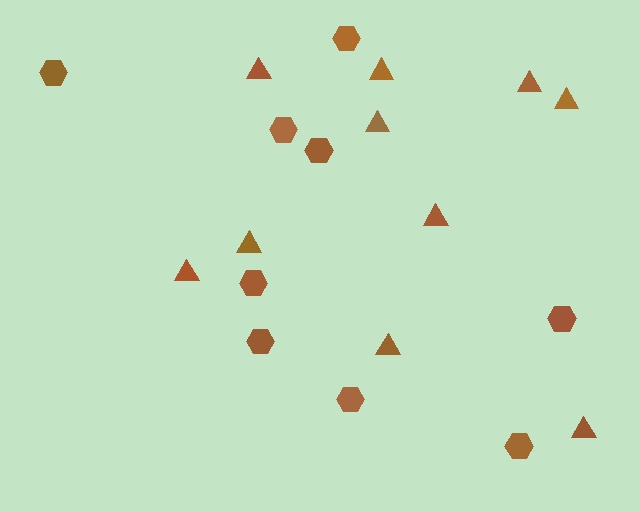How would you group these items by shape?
There are 2 groups: one group of hexagons (9) and one group of triangles (10).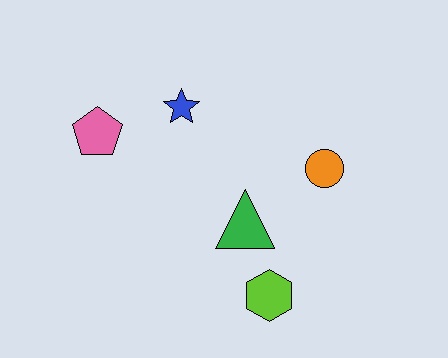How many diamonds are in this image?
There are no diamonds.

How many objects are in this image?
There are 5 objects.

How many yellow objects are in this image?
There are no yellow objects.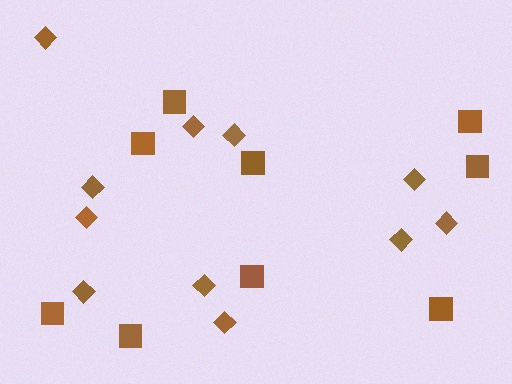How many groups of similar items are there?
There are 2 groups: one group of squares (9) and one group of diamonds (11).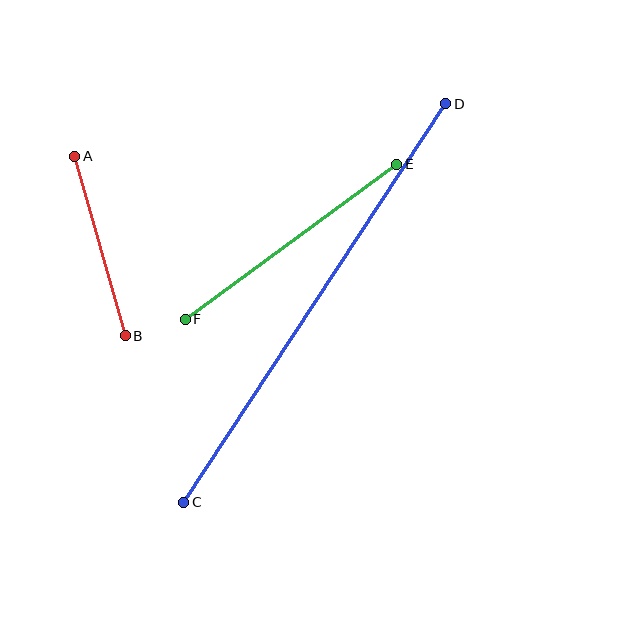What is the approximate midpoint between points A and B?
The midpoint is at approximately (100, 246) pixels.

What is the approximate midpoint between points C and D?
The midpoint is at approximately (315, 303) pixels.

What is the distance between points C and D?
The distance is approximately 477 pixels.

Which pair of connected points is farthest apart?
Points C and D are farthest apart.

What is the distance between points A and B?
The distance is approximately 186 pixels.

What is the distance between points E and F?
The distance is approximately 262 pixels.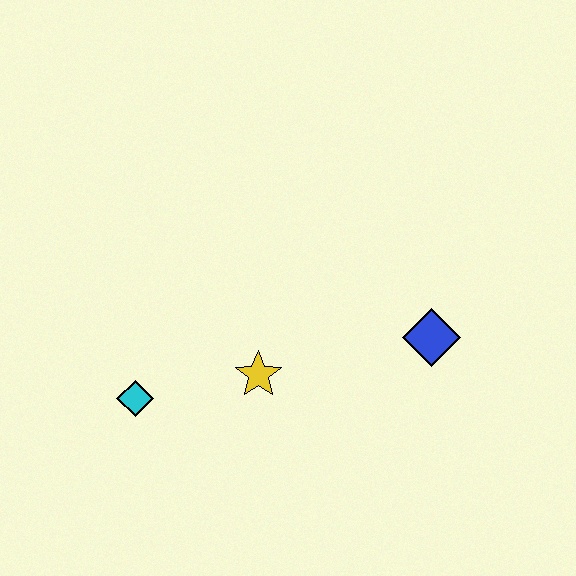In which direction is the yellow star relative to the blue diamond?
The yellow star is to the left of the blue diamond.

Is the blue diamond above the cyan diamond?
Yes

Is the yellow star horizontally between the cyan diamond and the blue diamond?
Yes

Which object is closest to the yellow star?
The cyan diamond is closest to the yellow star.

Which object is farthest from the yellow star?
The blue diamond is farthest from the yellow star.